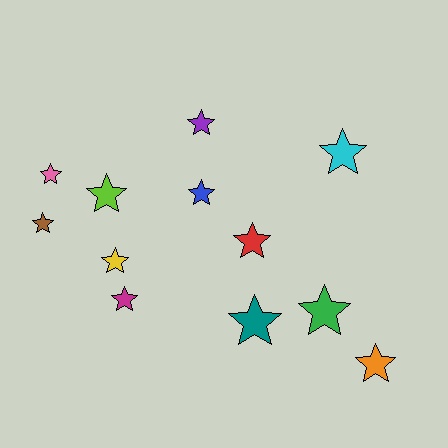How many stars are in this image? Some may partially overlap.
There are 12 stars.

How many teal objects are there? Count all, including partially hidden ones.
There is 1 teal object.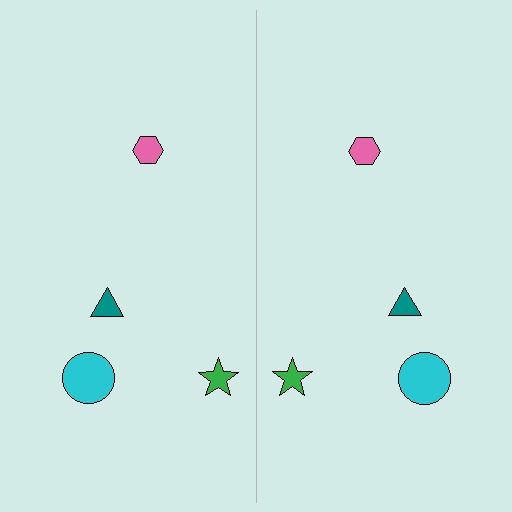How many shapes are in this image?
There are 8 shapes in this image.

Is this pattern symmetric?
Yes, this pattern has bilateral (reflection) symmetry.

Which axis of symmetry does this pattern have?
The pattern has a vertical axis of symmetry running through the center of the image.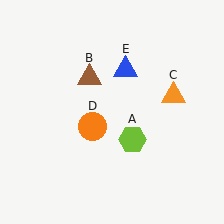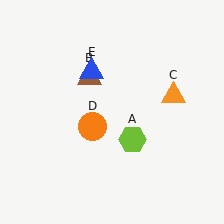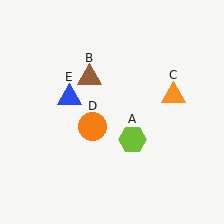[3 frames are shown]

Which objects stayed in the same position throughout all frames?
Lime hexagon (object A) and brown triangle (object B) and orange triangle (object C) and orange circle (object D) remained stationary.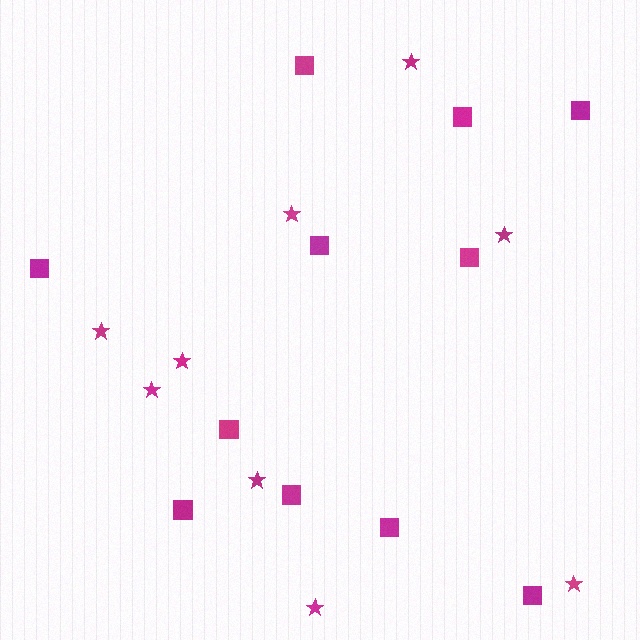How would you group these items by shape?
There are 2 groups: one group of stars (9) and one group of squares (11).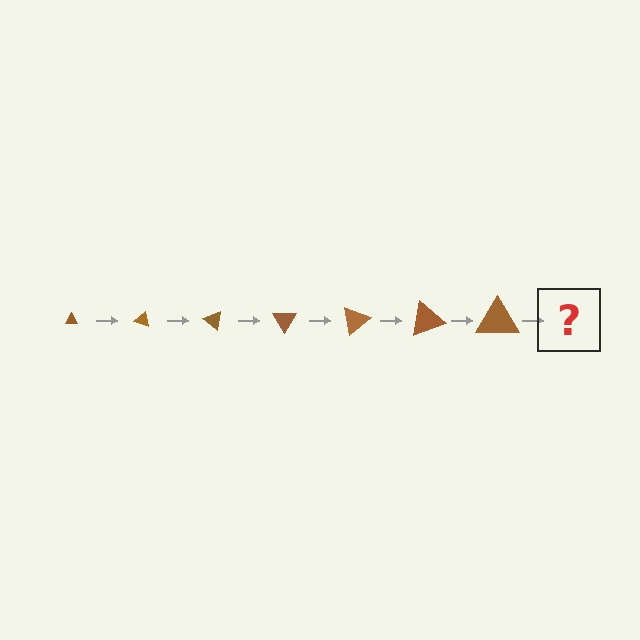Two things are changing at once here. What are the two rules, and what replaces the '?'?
The two rules are that the triangle grows larger each step and it rotates 20 degrees each step. The '?' should be a triangle, larger than the previous one and rotated 140 degrees from the start.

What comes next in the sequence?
The next element should be a triangle, larger than the previous one and rotated 140 degrees from the start.